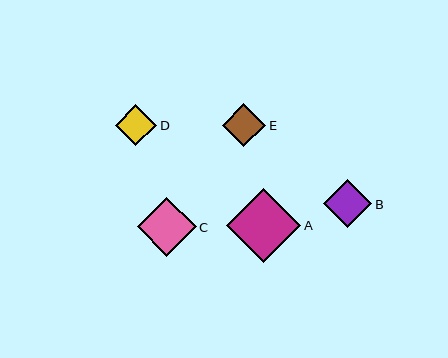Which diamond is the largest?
Diamond A is the largest with a size of approximately 75 pixels.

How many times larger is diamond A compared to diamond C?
Diamond A is approximately 1.3 times the size of diamond C.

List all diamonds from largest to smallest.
From largest to smallest: A, C, B, E, D.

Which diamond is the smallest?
Diamond D is the smallest with a size of approximately 41 pixels.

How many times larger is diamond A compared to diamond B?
Diamond A is approximately 1.6 times the size of diamond B.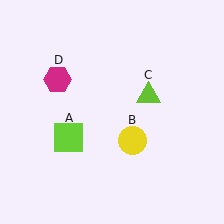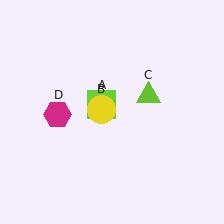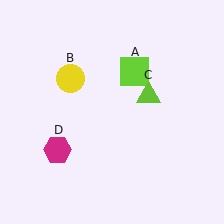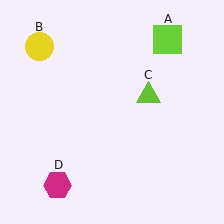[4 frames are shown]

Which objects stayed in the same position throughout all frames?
Lime triangle (object C) remained stationary.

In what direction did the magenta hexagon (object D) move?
The magenta hexagon (object D) moved down.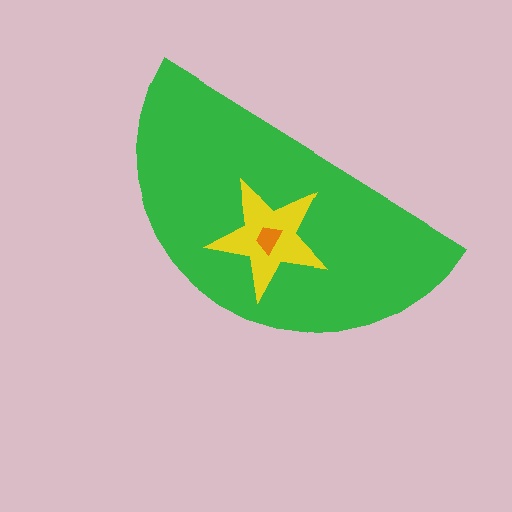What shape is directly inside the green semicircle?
The yellow star.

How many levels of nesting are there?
3.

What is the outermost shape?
The green semicircle.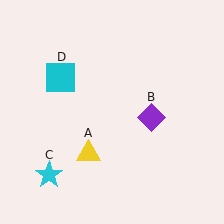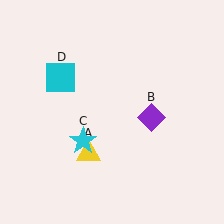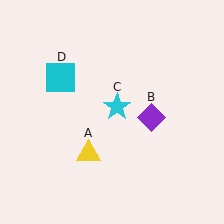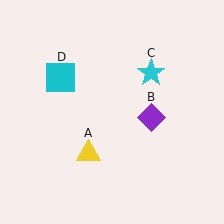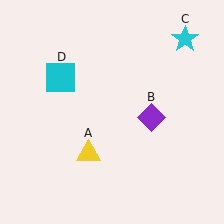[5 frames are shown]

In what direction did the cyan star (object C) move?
The cyan star (object C) moved up and to the right.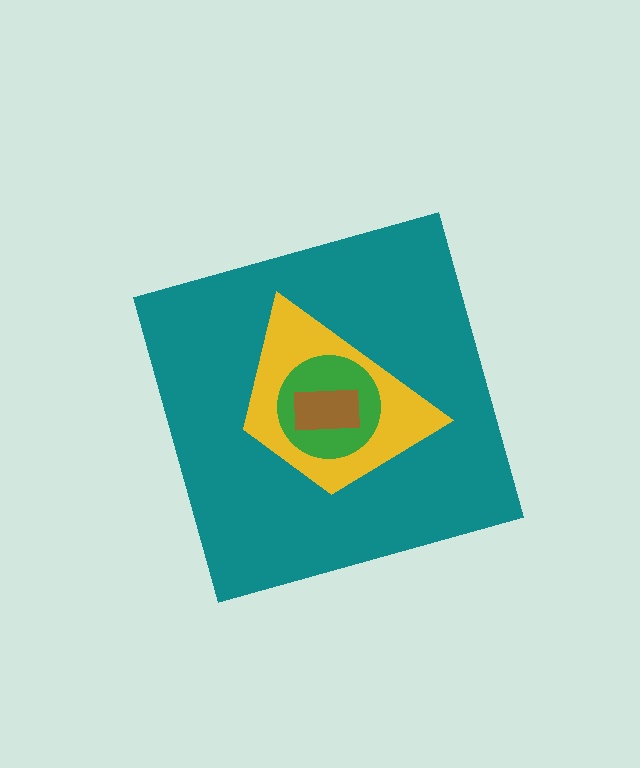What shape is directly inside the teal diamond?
The yellow trapezoid.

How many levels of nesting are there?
4.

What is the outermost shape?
The teal diamond.